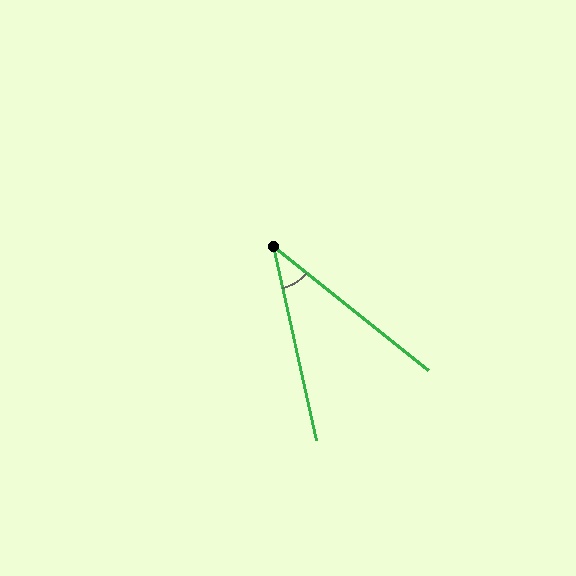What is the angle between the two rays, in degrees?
Approximately 39 degrees.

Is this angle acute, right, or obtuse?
It is acute.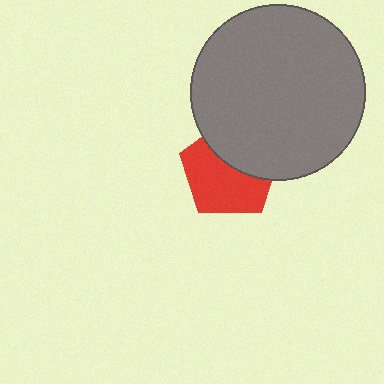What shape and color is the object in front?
The object in front is a gray circle.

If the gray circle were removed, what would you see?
You would see the complete red pentagon.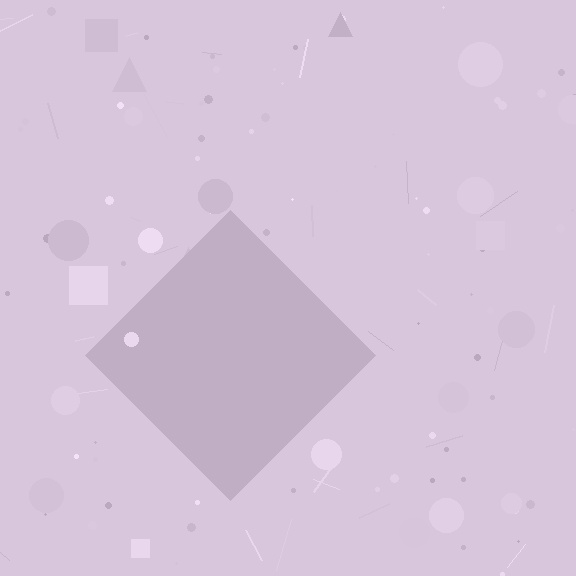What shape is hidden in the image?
A diamond is hidden in the image.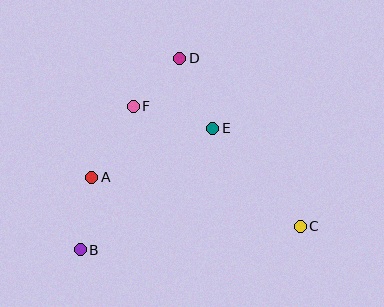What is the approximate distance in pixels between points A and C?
The distance between A and C is approximately 214 pixels.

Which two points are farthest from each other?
Points B and C are farthest from each other.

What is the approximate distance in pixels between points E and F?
The distance between E and F is approximately 82 pixels.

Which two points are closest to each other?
Points D and F are closest to each other.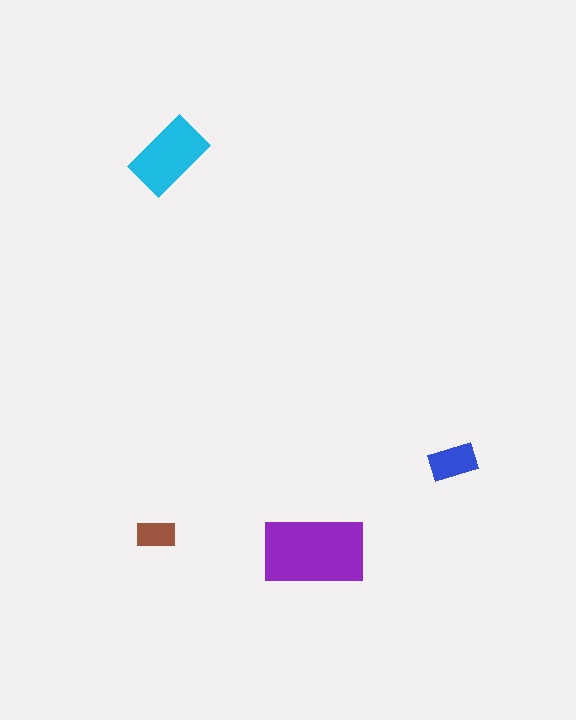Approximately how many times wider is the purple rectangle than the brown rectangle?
About 2.5 times wider.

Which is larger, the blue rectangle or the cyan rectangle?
The cyan one.